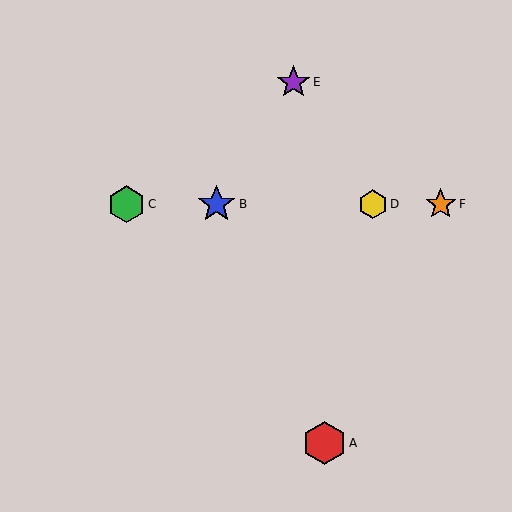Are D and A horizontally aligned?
No, D is at y≈204 and A is at y≈443.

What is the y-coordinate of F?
Object F is at y≈204.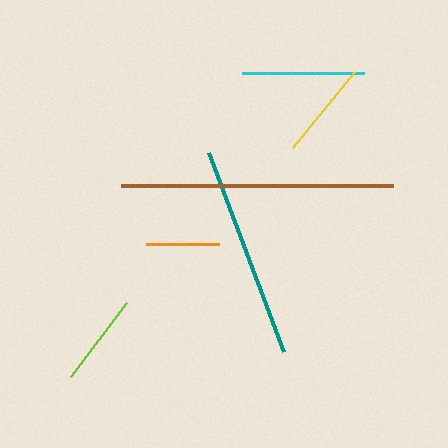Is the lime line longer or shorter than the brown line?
The brown line is longer than the lime line.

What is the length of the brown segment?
The brown segment is approximately 273 pixels long.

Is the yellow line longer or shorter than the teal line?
The teal line is longer than the yellow line.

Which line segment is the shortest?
The orange line is the shortest at approximately 74 pixels.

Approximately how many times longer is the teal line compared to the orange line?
The teal line is approximately 2.9 times the length of the orange line.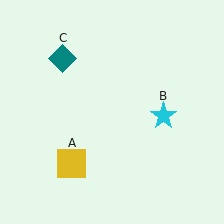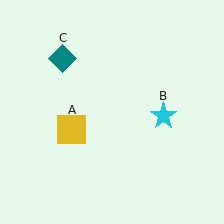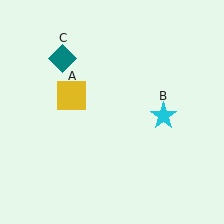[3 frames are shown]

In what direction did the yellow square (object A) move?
The yellow square (object A) moved up.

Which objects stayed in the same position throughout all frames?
Cyan star (object B) and teal diamond (object C) remained stationary.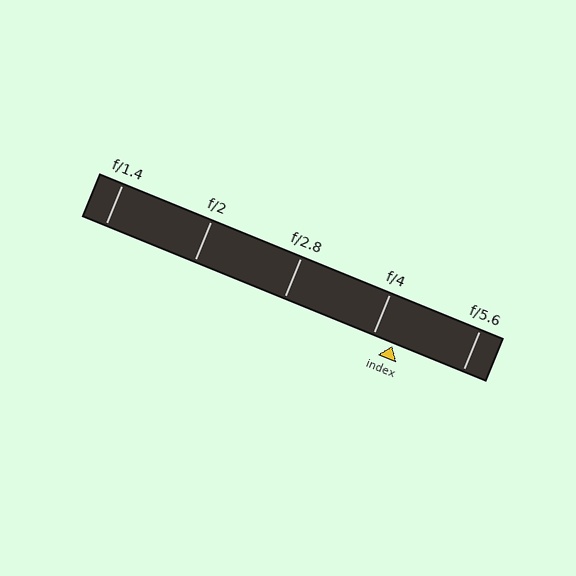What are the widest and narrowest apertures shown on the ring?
The widest aperture shown is f/1.4 and the narrowest is f/5.6.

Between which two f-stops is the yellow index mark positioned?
The index mark is between f/4 and f/5.6.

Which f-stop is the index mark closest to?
The index mark is closest to f/4.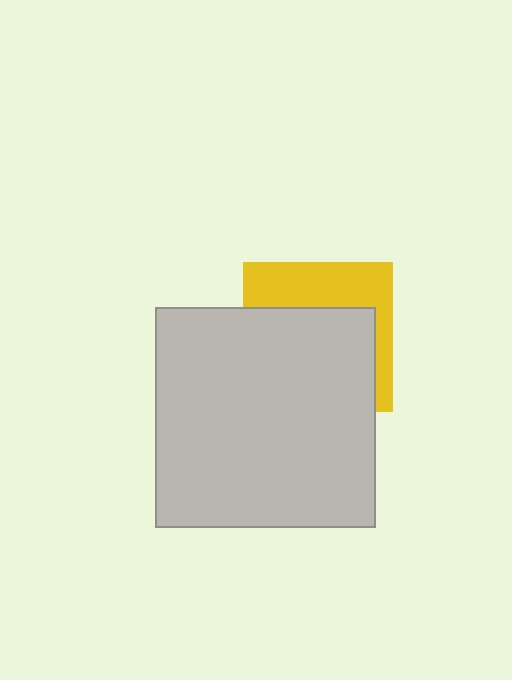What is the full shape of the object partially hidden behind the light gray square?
The partially hidden object is a yellow square.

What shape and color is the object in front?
The object in front is a light gray square.